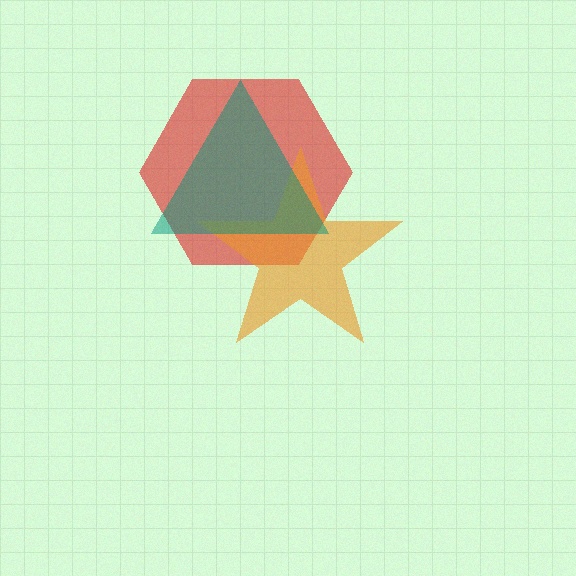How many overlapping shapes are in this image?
There are 3 overlapping shapes in the image.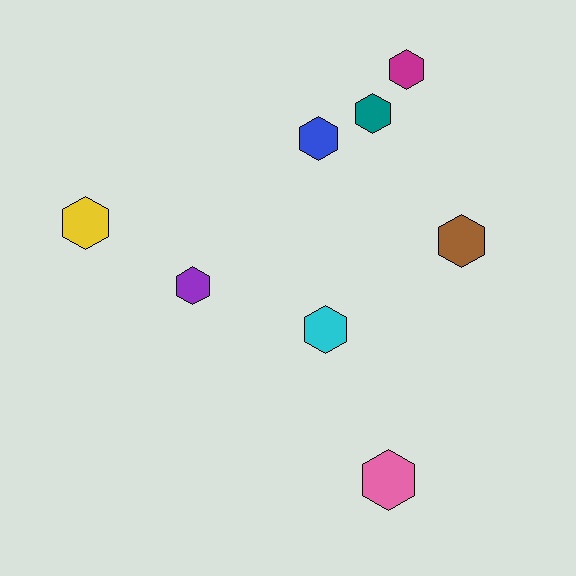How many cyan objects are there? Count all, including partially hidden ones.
There is 1 cyan object.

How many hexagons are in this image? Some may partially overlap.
There are 8 hexagons.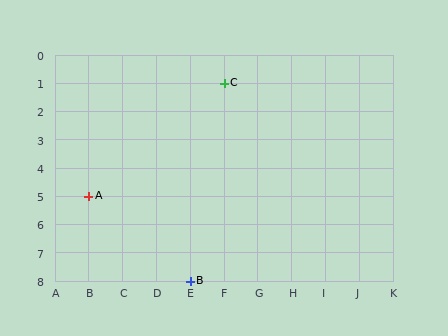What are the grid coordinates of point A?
Point A is at grid coordinates (B, 5).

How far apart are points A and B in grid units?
Points A and B are 3 columns and 3 rows apart (about 4.2 grid units diagonally).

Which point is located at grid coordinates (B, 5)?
Point A is at (B, 5).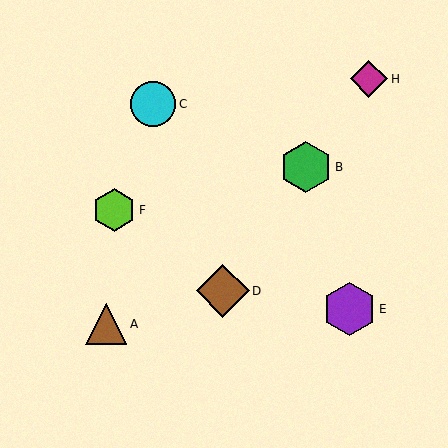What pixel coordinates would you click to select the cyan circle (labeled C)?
Click at (153, 104) to select the cyan circle C.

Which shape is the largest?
The purple hexagon (labeled E) is the largest.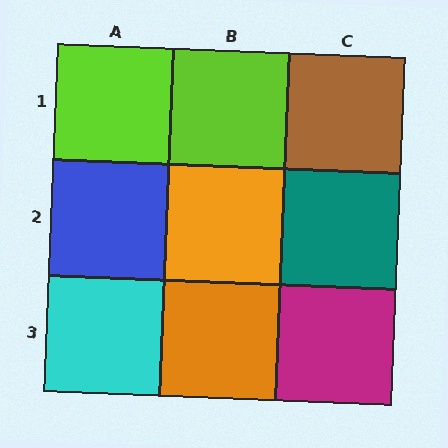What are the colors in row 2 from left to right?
Blue, orange, teal.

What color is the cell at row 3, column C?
Magenta.